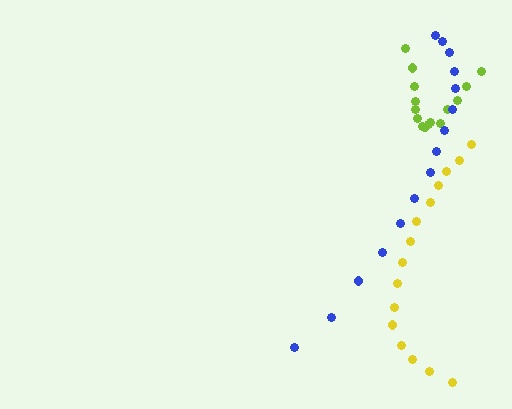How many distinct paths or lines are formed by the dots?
There are 3 distinct paths.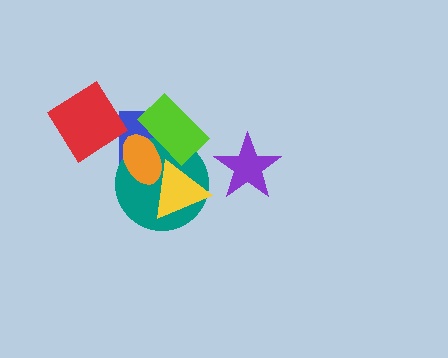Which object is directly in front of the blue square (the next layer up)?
The teal circle is directly in front of the blue square.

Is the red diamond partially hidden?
No, no other shape covers it.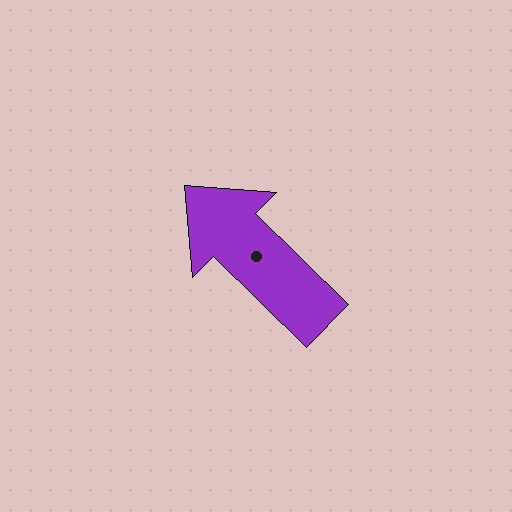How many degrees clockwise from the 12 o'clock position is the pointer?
Approximately 315 degrees.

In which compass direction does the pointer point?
Northwest.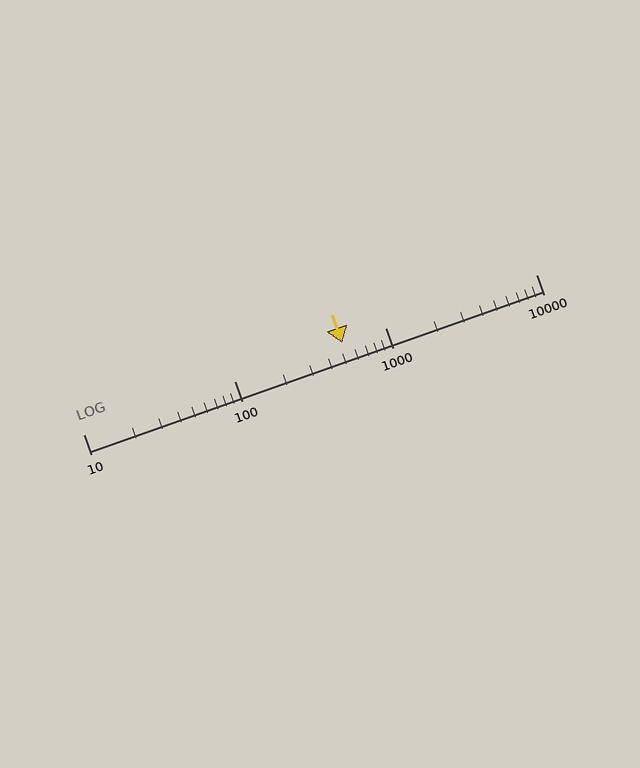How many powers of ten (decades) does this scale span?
The scale spans 3 decades, from 10 to 10000.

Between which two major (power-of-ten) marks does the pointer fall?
The pointer is between 100 and 1000.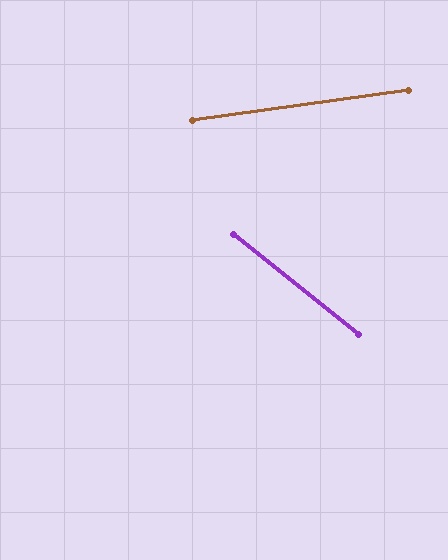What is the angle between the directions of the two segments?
Approximately 47 degrees.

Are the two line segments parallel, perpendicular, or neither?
Neither parallel nor perpendicular — they differ by about 47°.